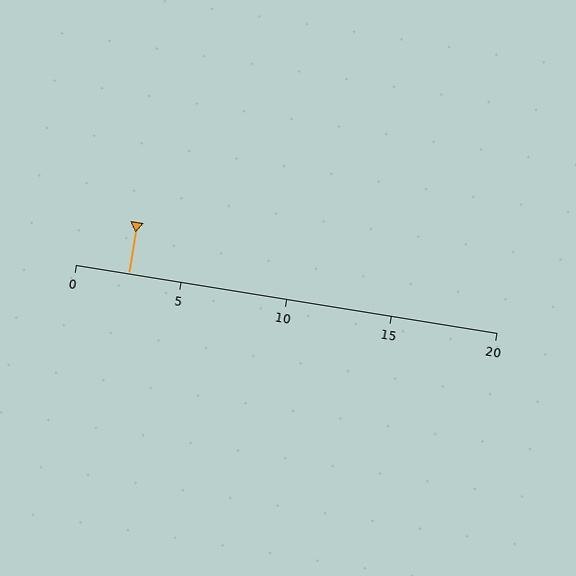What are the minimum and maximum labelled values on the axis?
The axis runs from 0 to 20.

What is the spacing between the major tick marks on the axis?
The major ticks are spaced 5 apart.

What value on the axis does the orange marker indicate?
The marker indicates approximately 2.5.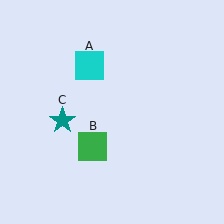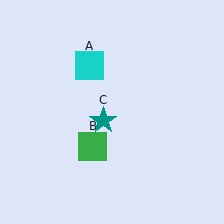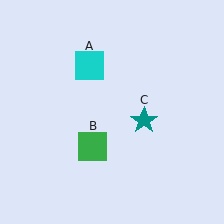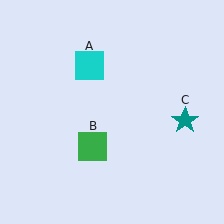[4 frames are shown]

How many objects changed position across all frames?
1 object changed position: teal star (object C).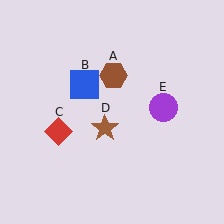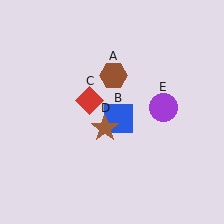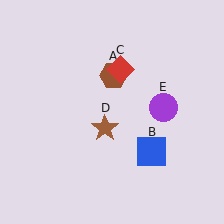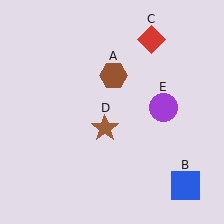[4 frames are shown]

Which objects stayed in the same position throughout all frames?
Brown hexagon (object A) and brown star (object D) and purple circle (object E) remained stationary.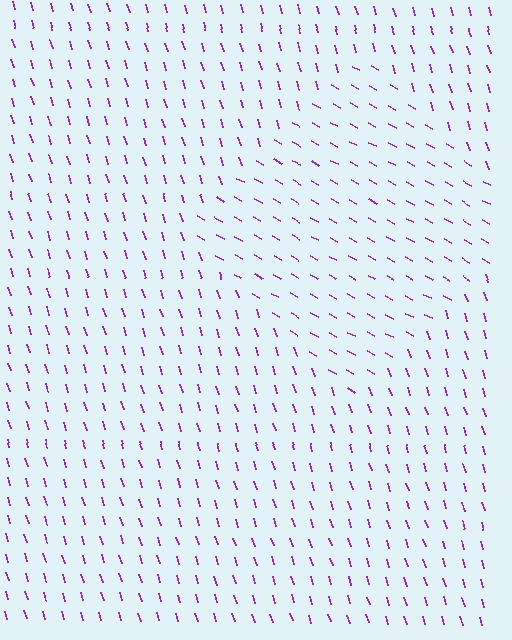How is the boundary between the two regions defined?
The boundary is defined purely by a change in line orientation (approximately 45 degrees difference). All lines are the same color and thickness.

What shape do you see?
I see a diamond.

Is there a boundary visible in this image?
Yes, there is a texture boundary formed by a change in line orientation.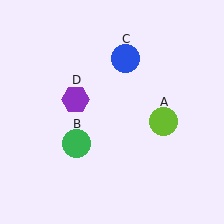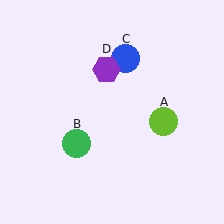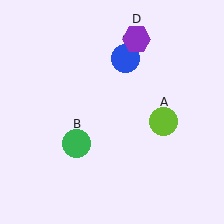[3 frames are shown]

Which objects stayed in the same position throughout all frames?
Lime circle (object A) and green circle (object B) and blue circle (object C) remained stationary.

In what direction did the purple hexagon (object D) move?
The purple hexagon (object D) moved up and to the right.